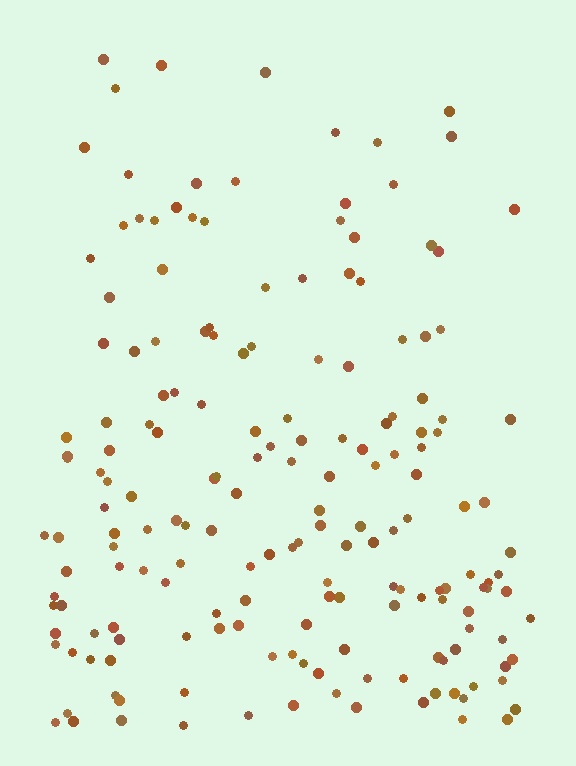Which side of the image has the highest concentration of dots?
The bottom.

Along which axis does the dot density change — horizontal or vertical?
Vertical.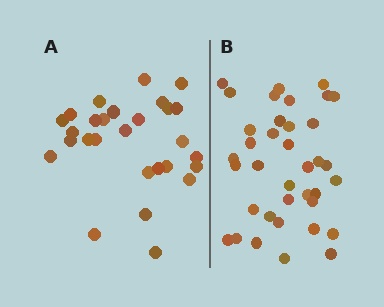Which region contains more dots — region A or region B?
Region B (the right region) has more dots.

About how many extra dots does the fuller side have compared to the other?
Region B has roughly 8 or so more dots than region A.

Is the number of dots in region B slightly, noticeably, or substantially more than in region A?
Region B has noticeably more, but not dramatically so. The ratio is roughly 1.3 to 1.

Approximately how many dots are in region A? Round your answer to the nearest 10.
About 30 dots. (The exact count is 28, which rounds to 30.)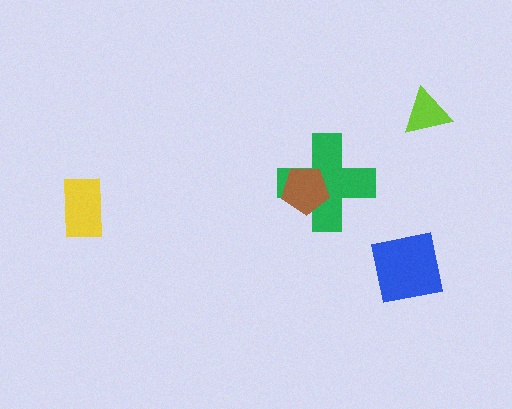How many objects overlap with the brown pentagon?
1 object overlaps with the brown pentagon.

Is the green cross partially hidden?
Yes, it is partially covered by another shape.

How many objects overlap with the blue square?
0 objects overlap with the blue square.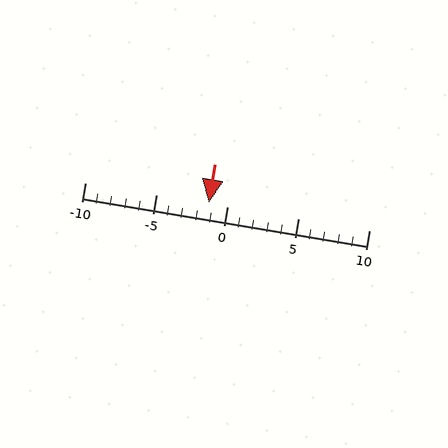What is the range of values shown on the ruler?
The ruler shows values from -10 to 10.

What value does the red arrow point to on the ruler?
The red arrow points to approximately -1.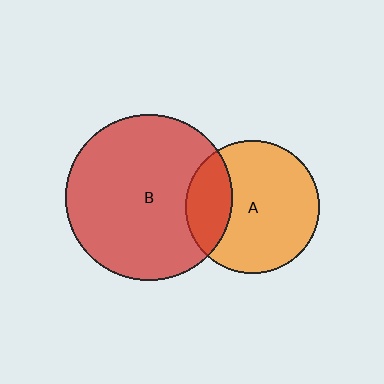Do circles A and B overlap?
Yes.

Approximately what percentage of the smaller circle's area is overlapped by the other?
Approximately 25%.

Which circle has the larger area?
Circle B (red).